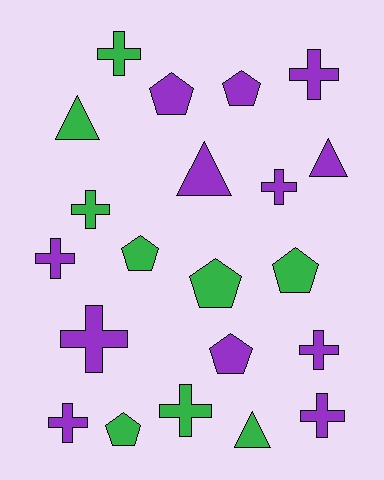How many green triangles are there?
There are 2 green triangles.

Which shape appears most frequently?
Cross, with 10 objects.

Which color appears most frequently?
Purple, with 12 objects.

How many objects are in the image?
There are 21 objects.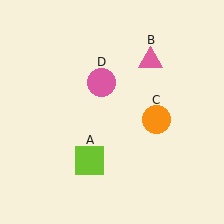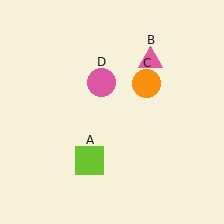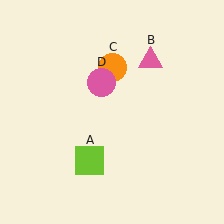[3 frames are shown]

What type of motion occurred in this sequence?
The orange circle (object C) rotated counterclockwise around the center of the scene.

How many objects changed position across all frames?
1 object changed position: orange circle (object C).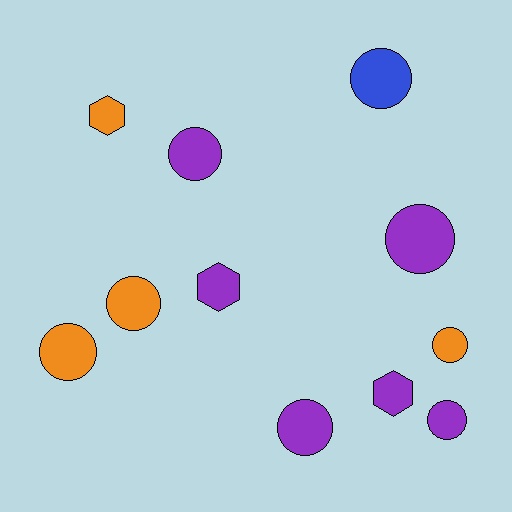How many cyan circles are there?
There are no cyan circles.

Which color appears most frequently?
Purple, with 6 objects.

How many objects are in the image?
There are 11 objects.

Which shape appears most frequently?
Circle, with 8 objects.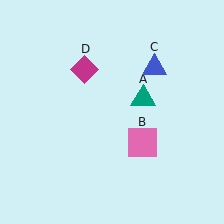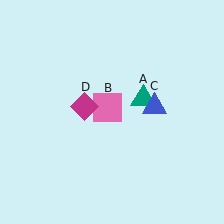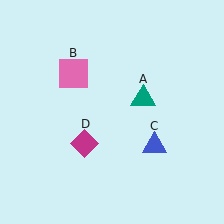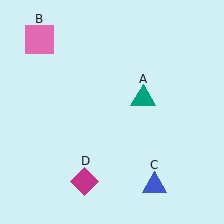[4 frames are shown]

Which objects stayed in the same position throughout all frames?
Teal triangle (object A) remained stationary.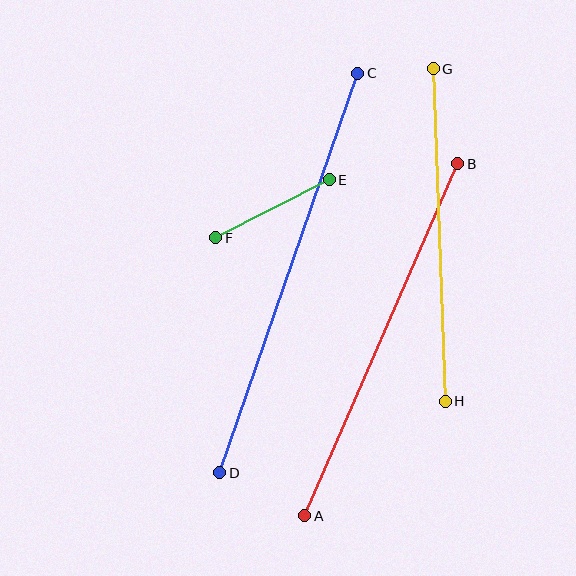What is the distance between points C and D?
The distance is approximately 423 pixels.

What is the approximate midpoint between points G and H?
The midpoint is at approximately (439, 235) pixels.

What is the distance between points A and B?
The distance is approximately 384 pixels.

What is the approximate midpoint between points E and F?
The midpoint is at approximately (273, 209) pixels.